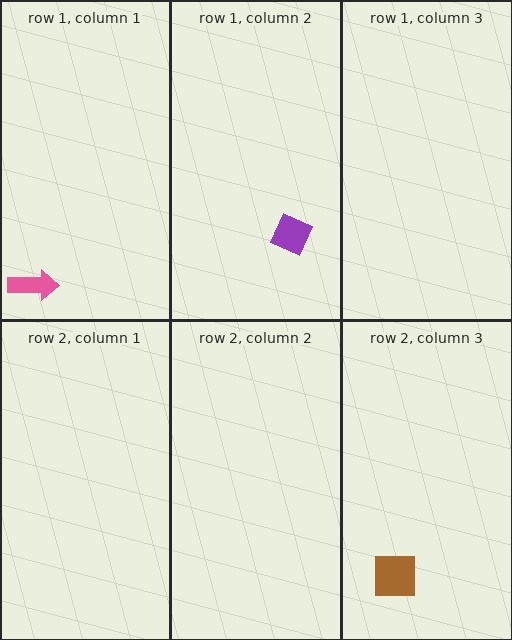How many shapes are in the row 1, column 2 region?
1.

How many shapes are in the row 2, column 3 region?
1.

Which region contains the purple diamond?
The row 1, column 2 region.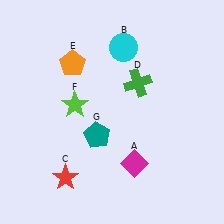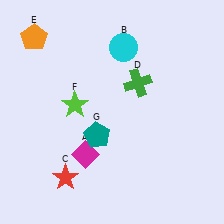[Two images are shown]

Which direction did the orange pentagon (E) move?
The orange pentagon (E) moved left.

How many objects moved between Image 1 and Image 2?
2 objects moved between the two images.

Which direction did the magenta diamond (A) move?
The magenta diamond (A) moved left.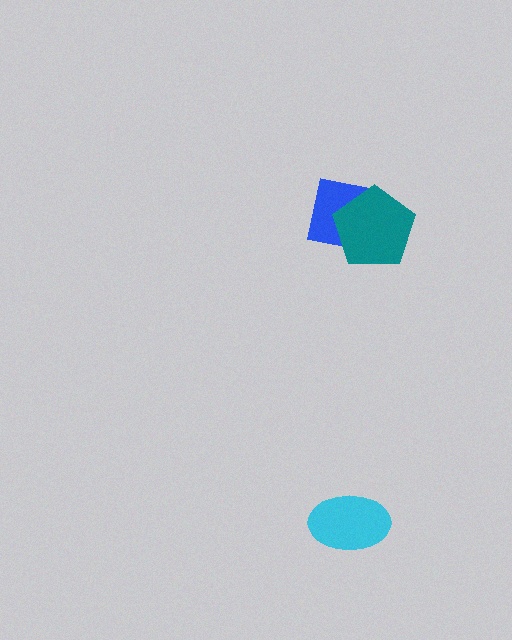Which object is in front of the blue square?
The teal pentagon is in front of the blue square.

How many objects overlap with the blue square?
1 object overlaps with the blue square.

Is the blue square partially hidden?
Yes, it is partially covered by another shape.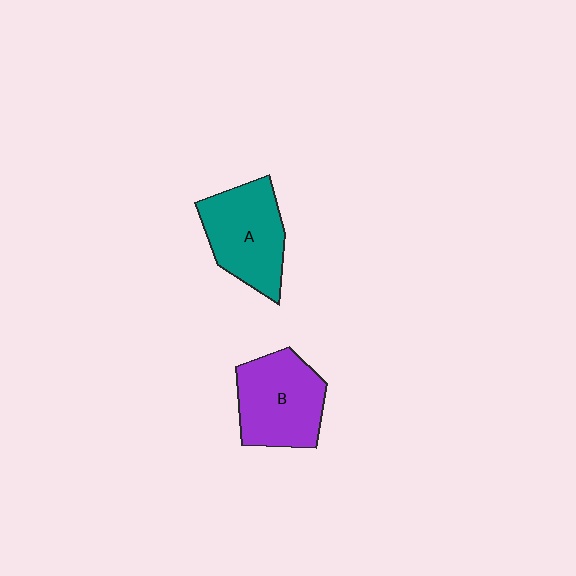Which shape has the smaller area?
Shape A (teal).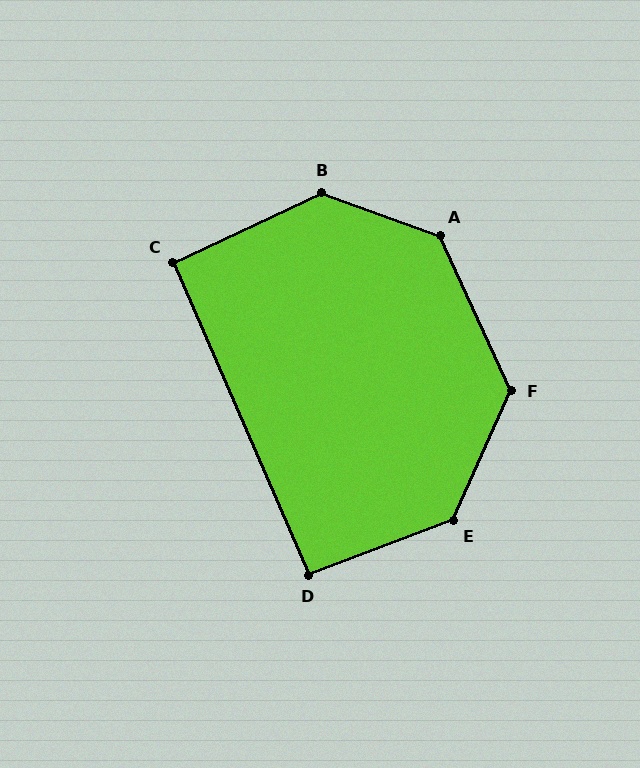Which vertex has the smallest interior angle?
C, at approximately 92 degrees.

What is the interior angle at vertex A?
Approximately 134 degrees (obtuse).